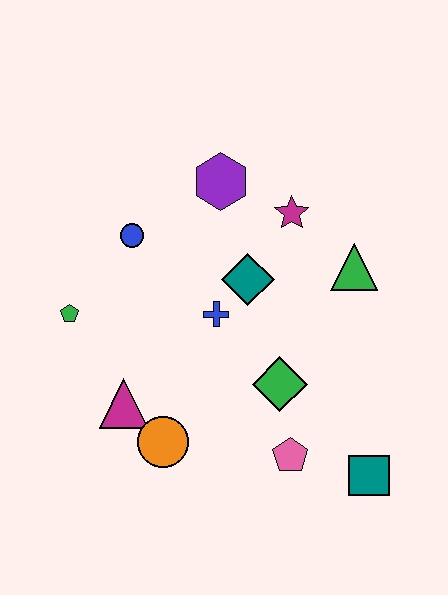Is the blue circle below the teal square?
No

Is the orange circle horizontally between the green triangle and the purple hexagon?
No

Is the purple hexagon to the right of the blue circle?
Yes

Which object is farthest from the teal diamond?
The teal square is farthest from the teal diamond.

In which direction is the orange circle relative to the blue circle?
The orange circle is below the blue circle.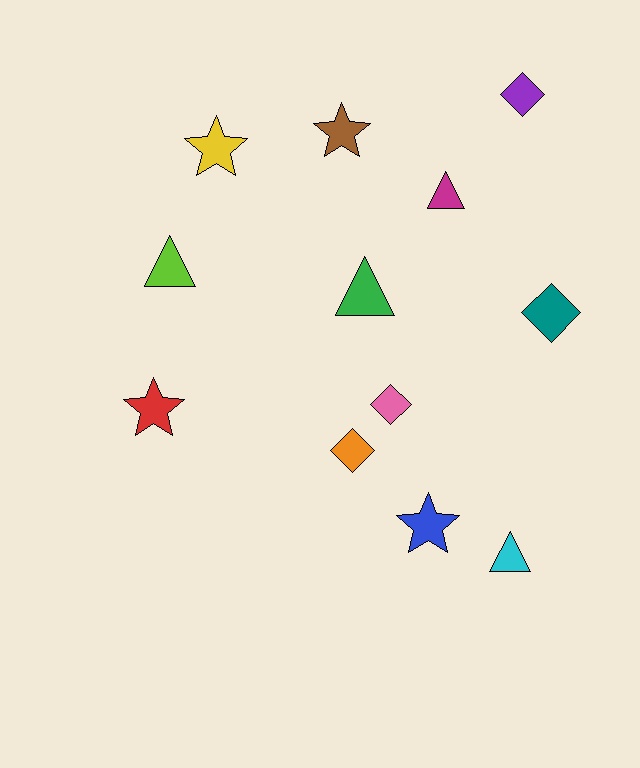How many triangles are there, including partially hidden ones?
There are 4 triangles.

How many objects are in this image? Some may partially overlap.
There are 12 objects.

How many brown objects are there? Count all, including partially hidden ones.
There is 1 brown object.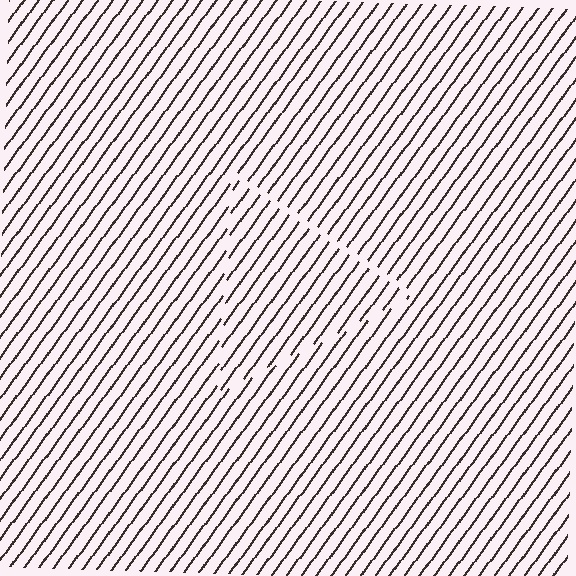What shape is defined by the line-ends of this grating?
An illusory triangle. The interior of the shape contains the same grating, shifted by half a period — the contour is defined by the phase discontinuity where line-ends from the inner and outer gratings abut.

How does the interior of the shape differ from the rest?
The interior of the shape contains the same grating, shifted by half a period — the contour is defined by the phase discontinuity where line-ends from the inner and outer gratings abut.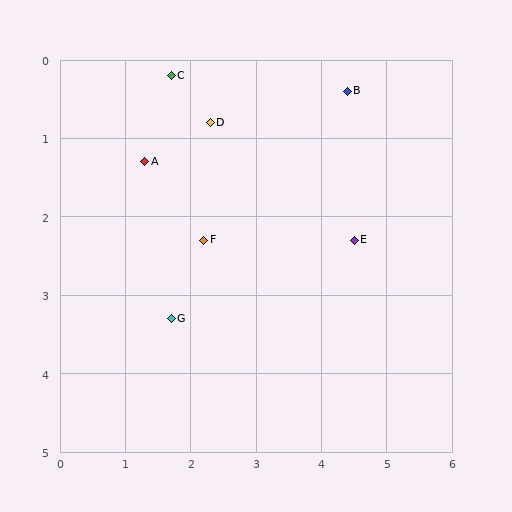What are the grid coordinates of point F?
Point F is at approximately (2.2, 2.3).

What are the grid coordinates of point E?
Point E is at approximately (4.5, 2.3).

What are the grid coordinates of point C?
Point C is at approximately (1.7, 0.2).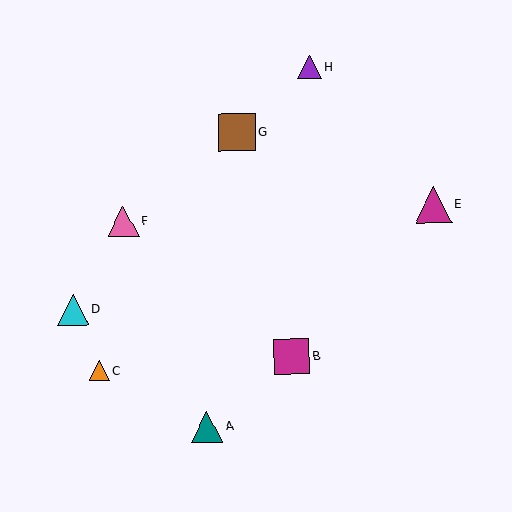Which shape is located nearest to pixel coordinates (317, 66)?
The purple triangle (labeled H) at (310, 67) is nearest to that location.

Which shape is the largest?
The brown square (labeled G) is the largest.